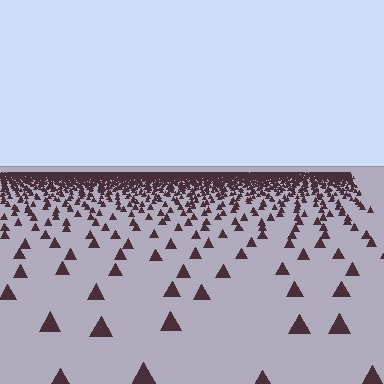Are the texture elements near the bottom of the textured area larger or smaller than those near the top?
Larger. Near the bottom, elements are closer to the viewer and appear at a bigger on-screen size.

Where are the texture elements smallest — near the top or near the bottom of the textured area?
Near the top.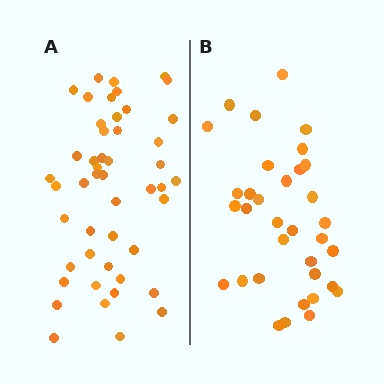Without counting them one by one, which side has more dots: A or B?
Region A (the left region) has more dots.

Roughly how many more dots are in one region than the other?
Region A has approximately 15 more dots than region B.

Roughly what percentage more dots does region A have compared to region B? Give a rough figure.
About 40% more.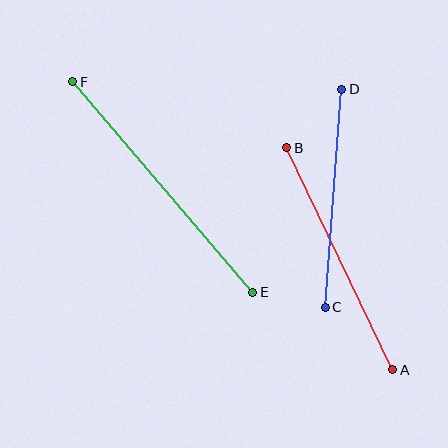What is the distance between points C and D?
The distance is approximately 219 pixels.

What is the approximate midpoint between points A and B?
The midpoint is at approximately (340, 259) pixels.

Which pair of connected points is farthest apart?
Points E and F are farthest apart.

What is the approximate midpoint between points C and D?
The midpoint is at approximately (334, 198) pixels.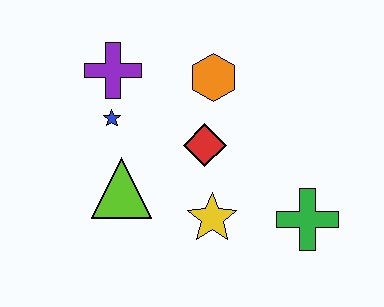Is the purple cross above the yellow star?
Yes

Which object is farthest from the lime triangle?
The green cross is farthest from the lime triangle.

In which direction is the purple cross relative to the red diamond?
The purple cross is to the left of the red diamond.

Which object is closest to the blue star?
The purple cross is closest to the blue star.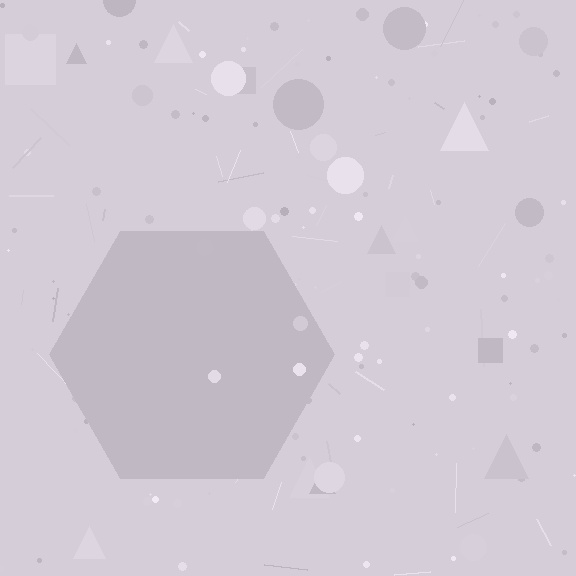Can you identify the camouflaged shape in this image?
The camouflaged shape is a hexagon.